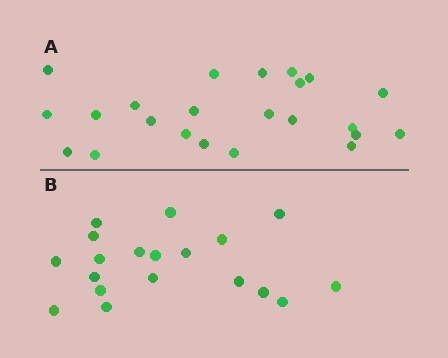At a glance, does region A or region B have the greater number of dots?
Region A (the top region) has more dots.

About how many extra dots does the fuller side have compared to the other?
Region A has about 4 more dots than region B.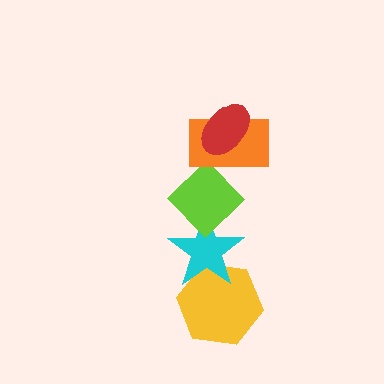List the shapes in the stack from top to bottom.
From top to bottom: the red ellipse, the orange rectangle, the lime diamond, the cyan star, the yellow hexagon.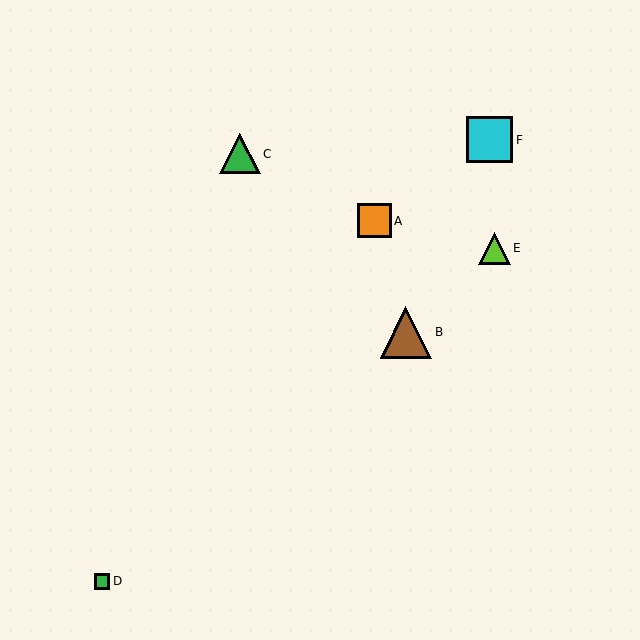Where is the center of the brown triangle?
The center of the brown triangle is at (406, 332).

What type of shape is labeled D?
Shape D is a green square.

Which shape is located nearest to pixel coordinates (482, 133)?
The cyan square (labeled F) at (490, 140) is nearest to that location.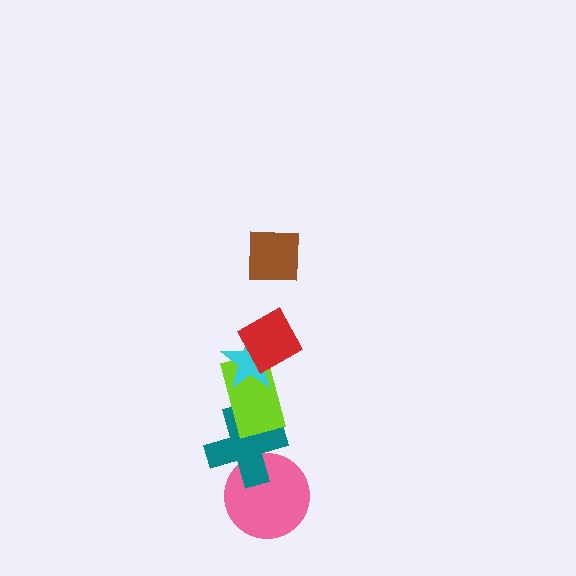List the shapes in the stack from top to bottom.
From top to bottom: the brown square, the red diamond, the cyan star, the lime rectangle, the teal cross, the pink circle.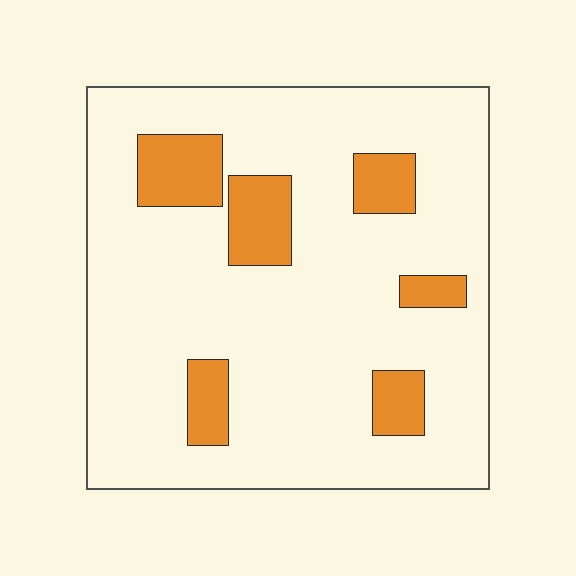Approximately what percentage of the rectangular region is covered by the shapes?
Approximately 15%.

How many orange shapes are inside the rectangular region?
6.